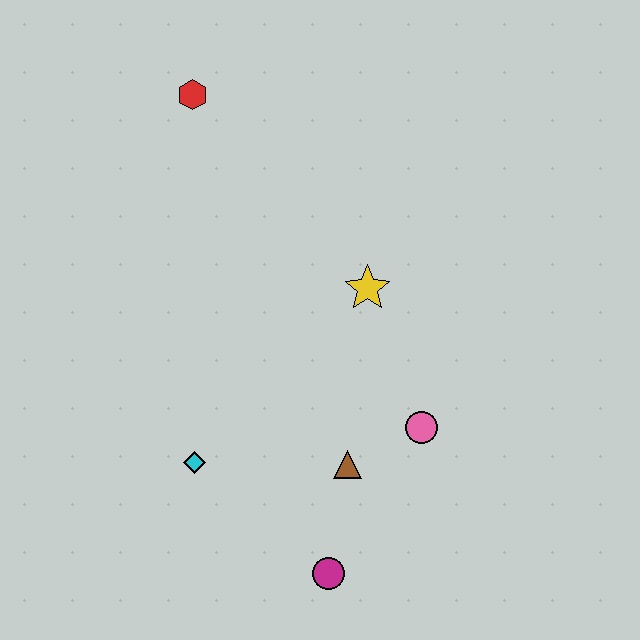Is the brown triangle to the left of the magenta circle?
No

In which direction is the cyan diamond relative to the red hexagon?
The cyan diamond is below the red hexagon.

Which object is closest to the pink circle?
The brown triangle is closest to the pink circle.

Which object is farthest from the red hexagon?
The magenta circle is farthest from the red hexagon.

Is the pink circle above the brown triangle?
Yes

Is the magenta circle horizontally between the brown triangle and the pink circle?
No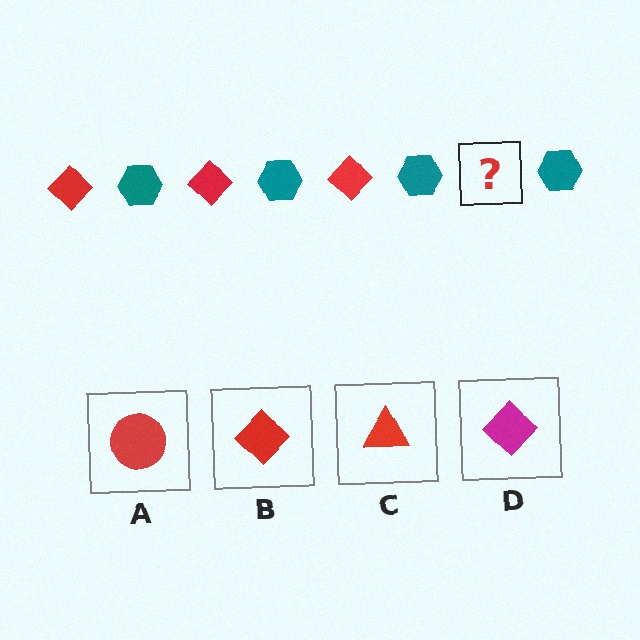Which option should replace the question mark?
Option B.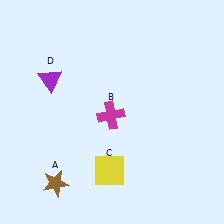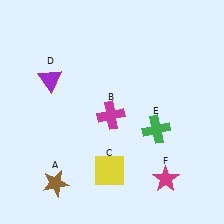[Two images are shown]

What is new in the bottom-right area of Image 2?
A magenta star (F) was added in the bottom-right area of Image 2.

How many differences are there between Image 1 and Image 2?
There are 2 differences between the two images.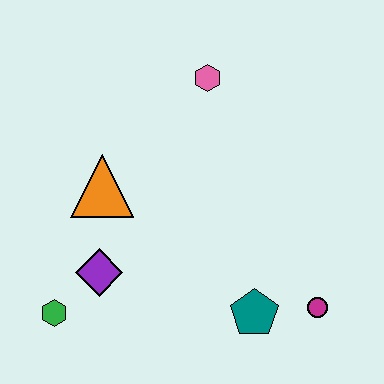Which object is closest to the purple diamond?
The green hexagon is closest to the purple diamond.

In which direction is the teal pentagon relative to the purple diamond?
The teal pentagon is to the right of the purple diamond.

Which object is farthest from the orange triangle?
The magenta circle is farthest from the orange triangle.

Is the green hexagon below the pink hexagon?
Yes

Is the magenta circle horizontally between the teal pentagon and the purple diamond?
No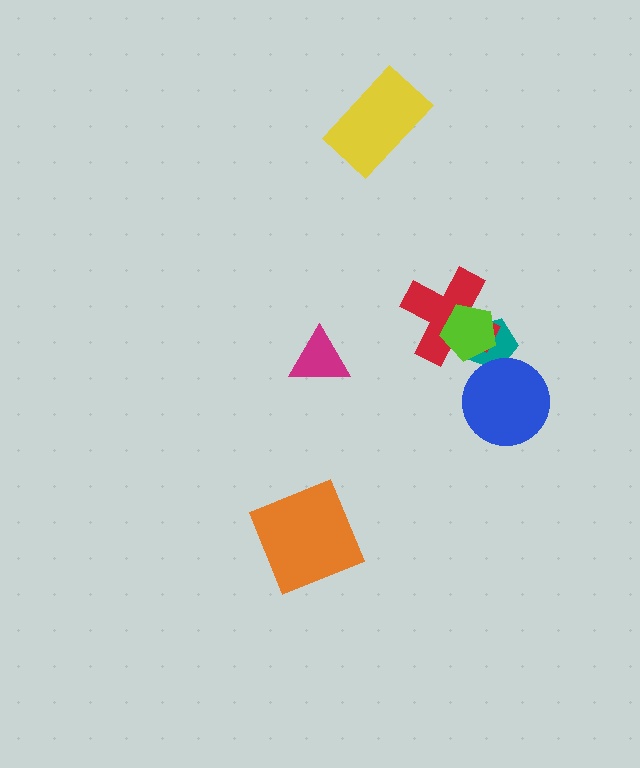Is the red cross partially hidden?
Yes, it is partially covered by another shape.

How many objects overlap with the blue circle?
1 object overlaps with the blue circle.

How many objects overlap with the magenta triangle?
0 objects overlap with the magenta triangle.